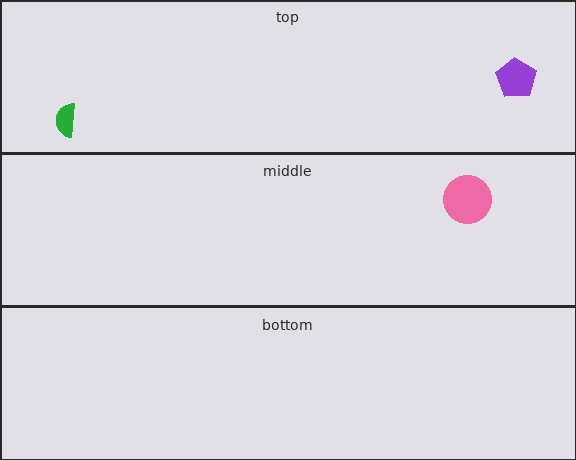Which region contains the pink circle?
The middle region.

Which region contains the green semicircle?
The top region.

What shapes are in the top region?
The green semicircle, the purple pentagon.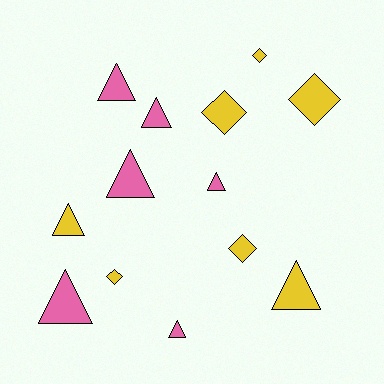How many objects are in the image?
There are 13 objects.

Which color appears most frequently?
Yellow, with 7 objects.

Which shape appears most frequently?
Triangle, with 8 objects.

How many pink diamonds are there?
There are no pink diamonds.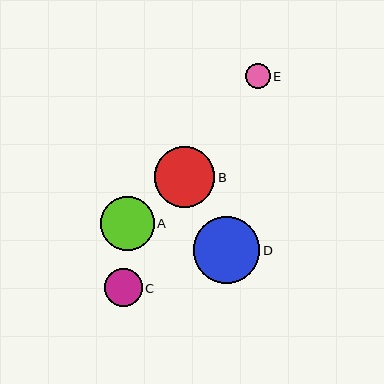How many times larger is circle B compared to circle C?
Circle B is approximately 1.6 times the size of circle C.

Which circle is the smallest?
Circle E is the smallest with a size of approximately 25 pixels.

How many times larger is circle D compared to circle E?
Circle D is approximately 2.6 times the size of circle E.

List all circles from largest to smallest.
From largest to smallest: D, B, A, C, E.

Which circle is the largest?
Circle D is the largest with a size of approximately 67 pixels.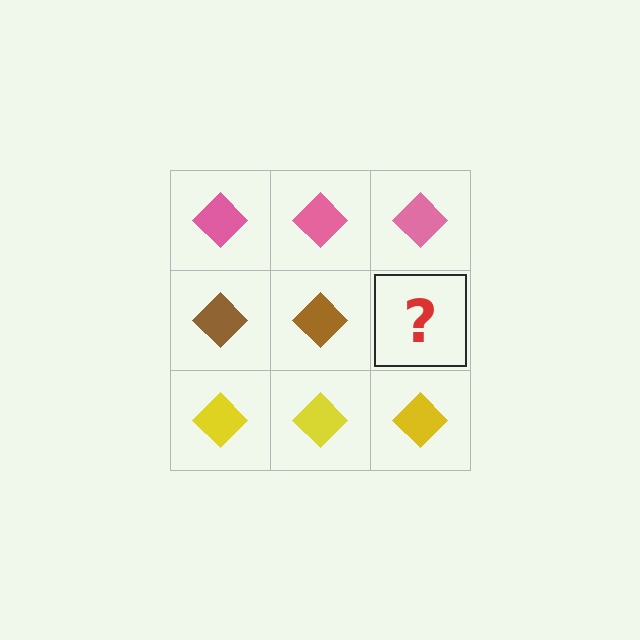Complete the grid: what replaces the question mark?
The question mark should be replaced with a brown diamond.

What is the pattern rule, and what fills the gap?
The rule is that each row has a consistent color. The gap should be filled with a brown diamond.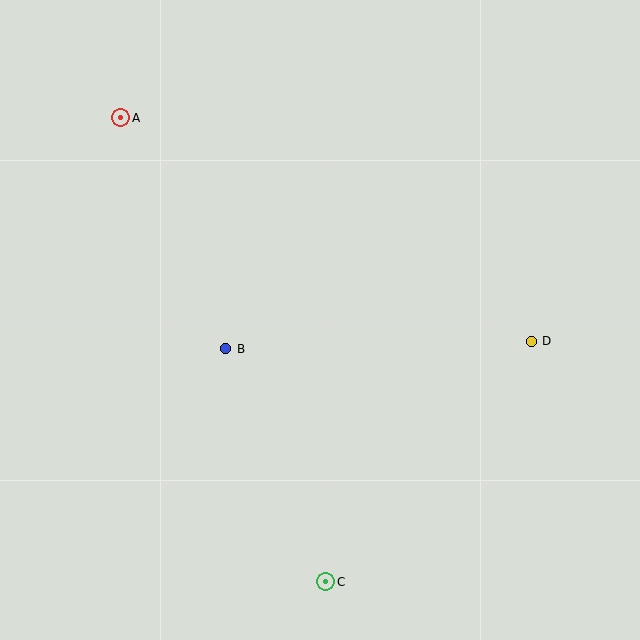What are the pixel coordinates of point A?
Point A is at (121, 118).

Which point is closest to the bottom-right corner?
Point D is closest to the bottom-right corner.